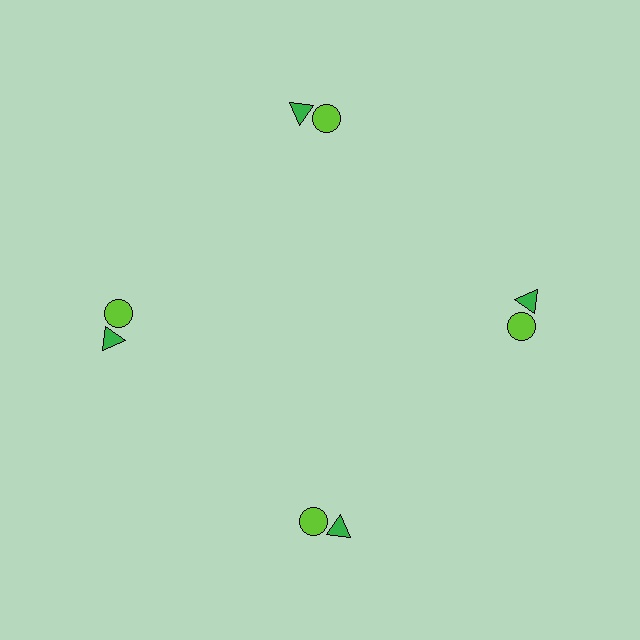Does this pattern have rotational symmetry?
Yes, this pattern has 4-fold rotational symmetry. It looks the same after rotating 90 degrees around the center.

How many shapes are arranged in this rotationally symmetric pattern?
There are 8 shapes, arranged in 4 groups of 2.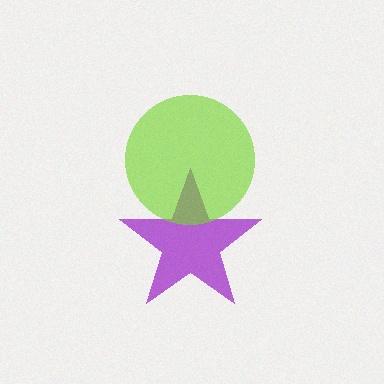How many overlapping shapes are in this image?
There are 2 overlapping shapes in the image.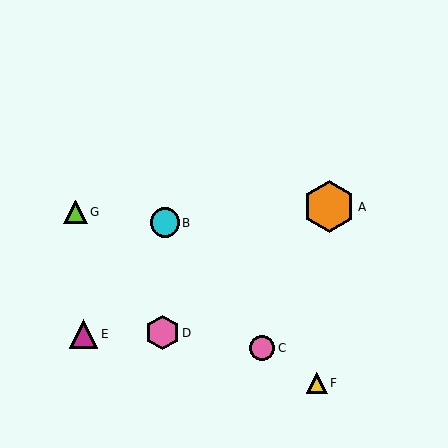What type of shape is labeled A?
Shape A is an orange hexagon.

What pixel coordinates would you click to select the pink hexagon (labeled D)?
Click at (162, 333) to select the pink hexagon D.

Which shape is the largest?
The orange hexagon (labeled A) is the largest.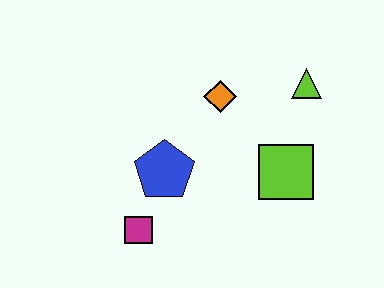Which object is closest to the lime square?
The lime triangle is closest to the lime square.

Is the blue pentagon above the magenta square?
Yes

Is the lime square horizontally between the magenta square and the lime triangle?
Yes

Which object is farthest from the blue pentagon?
The lime triangle is farthest from the blue pentagon.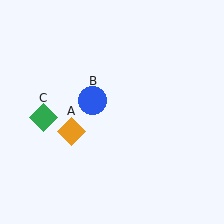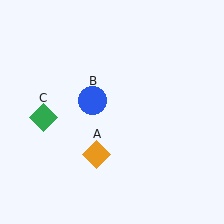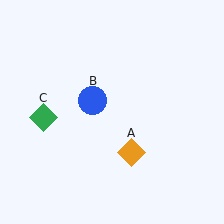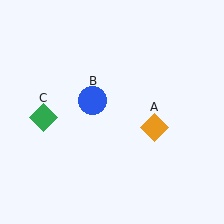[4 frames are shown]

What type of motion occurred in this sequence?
The orange diamond (object A) rotated counterclockwise around the center of the scene.